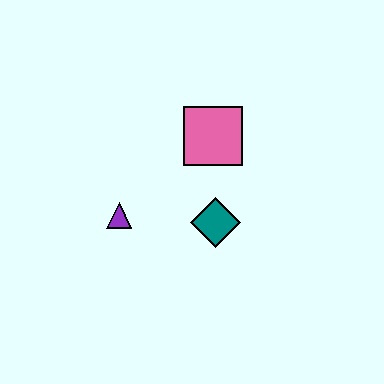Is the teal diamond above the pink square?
No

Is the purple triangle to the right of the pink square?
No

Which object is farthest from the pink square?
The purple triangle is farthest from the pink square.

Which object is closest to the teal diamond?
The pink square is closest to the teal diamond.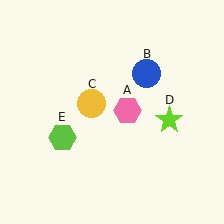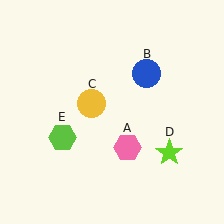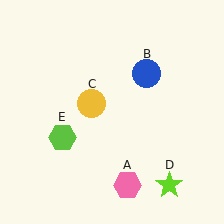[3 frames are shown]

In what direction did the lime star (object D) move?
The lime star (object D) moved down.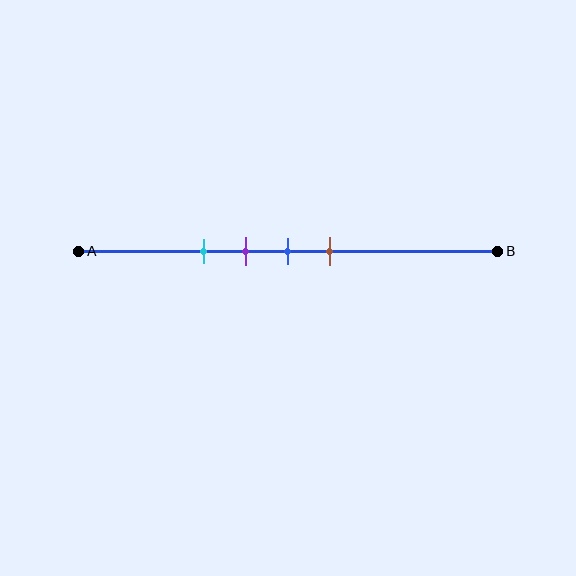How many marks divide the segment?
There are 4 marks dividing the segment.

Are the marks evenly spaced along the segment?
Yes, the marks are approximately evenly spaced.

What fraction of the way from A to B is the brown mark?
The brown mark is approximately 60% (0.6) of the way from A to B.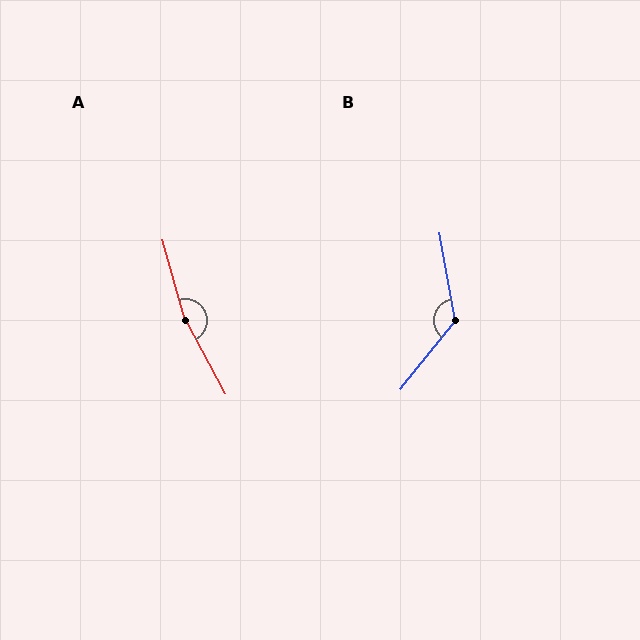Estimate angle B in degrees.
Approximately 131 degrees.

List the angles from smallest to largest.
B (131°), A (168°).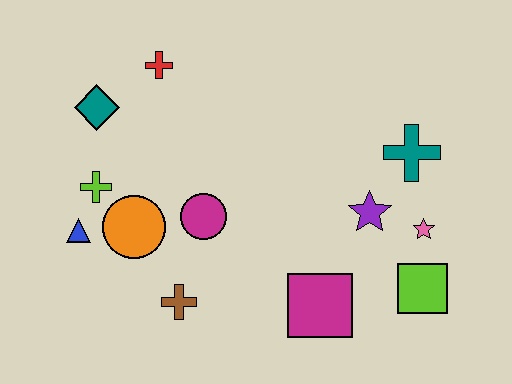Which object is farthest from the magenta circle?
The lime square is farthest from the magenta circle.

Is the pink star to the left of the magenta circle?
No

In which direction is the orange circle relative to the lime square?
The orange circle is to the left of the lime square.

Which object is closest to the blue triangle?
The lime cross is closest to the blue triangle.